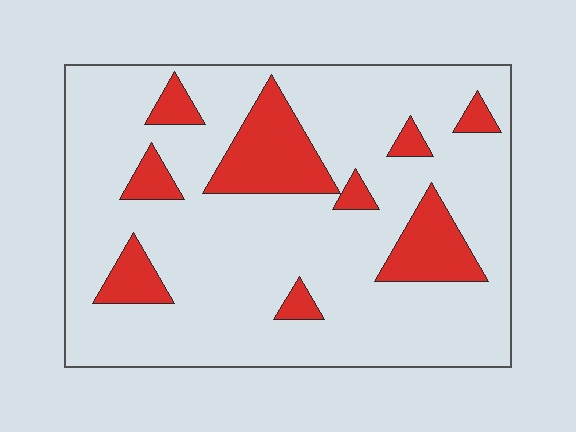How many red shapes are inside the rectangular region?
9.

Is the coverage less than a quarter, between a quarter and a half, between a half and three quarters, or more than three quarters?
Less than a quarter.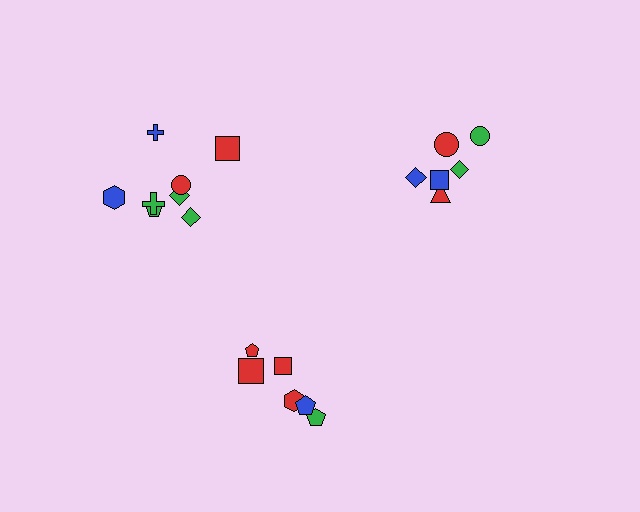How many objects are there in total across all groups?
There are 20 objects.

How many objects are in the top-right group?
There are 6 objects.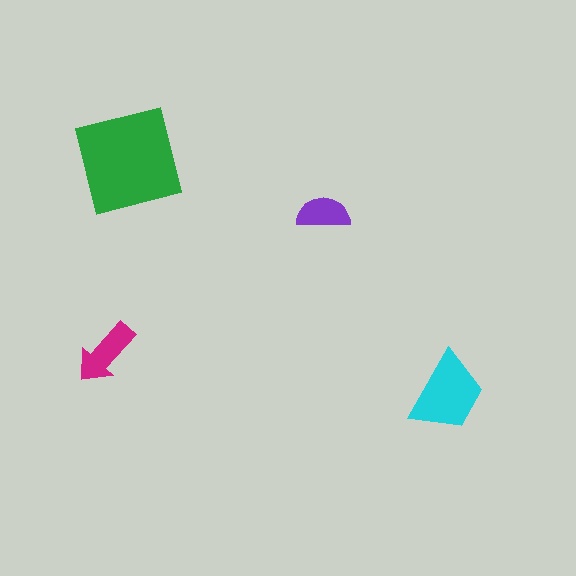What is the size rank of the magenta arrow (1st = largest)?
3rd.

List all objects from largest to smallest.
The green square, the cyan trapezoid, the magenta arrow, the purple semicircle.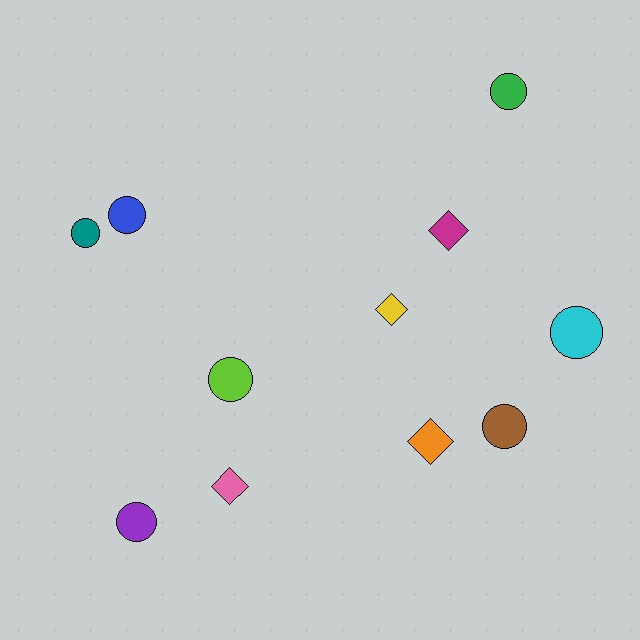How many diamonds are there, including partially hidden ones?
There are 4 diamonds.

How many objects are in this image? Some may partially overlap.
There are 11 objects.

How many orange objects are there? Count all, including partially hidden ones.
There is 1 orange object.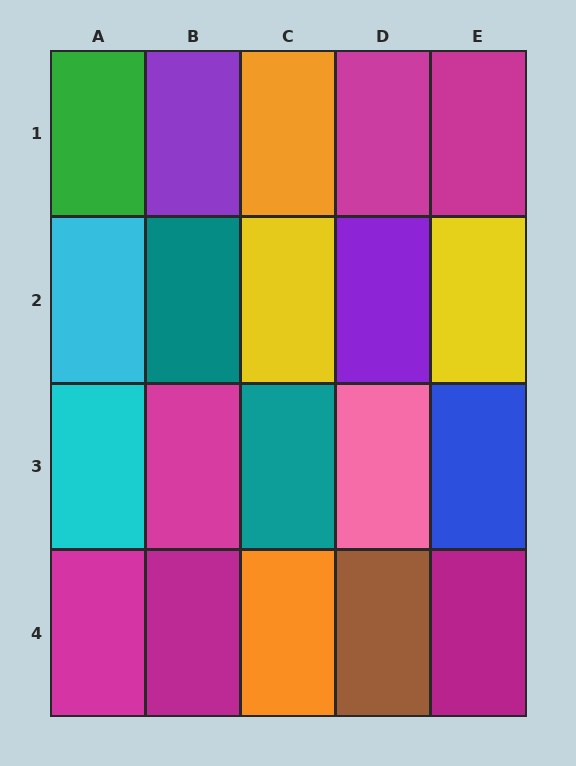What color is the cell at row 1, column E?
Magenta.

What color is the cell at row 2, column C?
Yellow.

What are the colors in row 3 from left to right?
Cyan, magenta, teal, pink, blue.